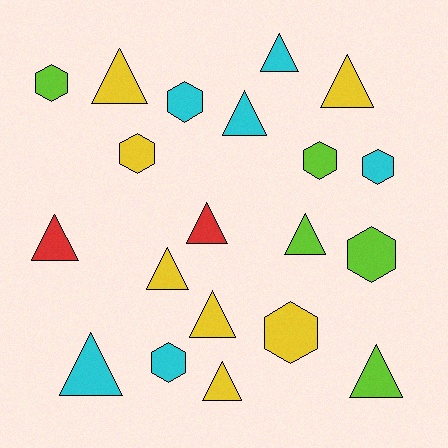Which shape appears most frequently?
Triangle, with 12 objects.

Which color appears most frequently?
Yellow, with 7 objects.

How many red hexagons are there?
There are no red hexagons.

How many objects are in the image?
There are 20 objects.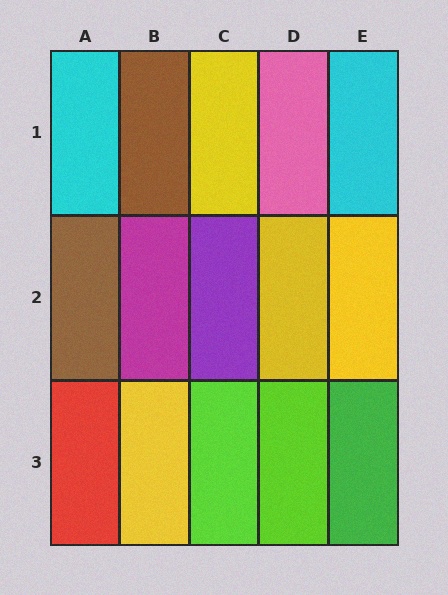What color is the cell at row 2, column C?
Purple.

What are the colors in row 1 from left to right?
Cyan, brown, yellow, pink, cyan.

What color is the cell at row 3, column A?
Red.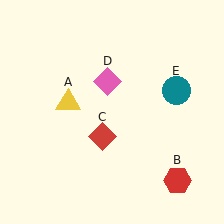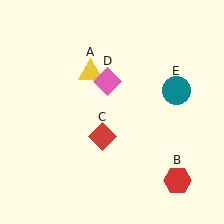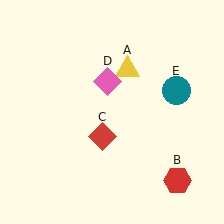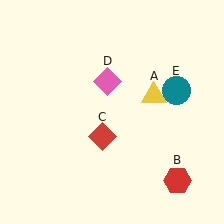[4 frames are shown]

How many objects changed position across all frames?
1 object changed position: yellow triangle (object A).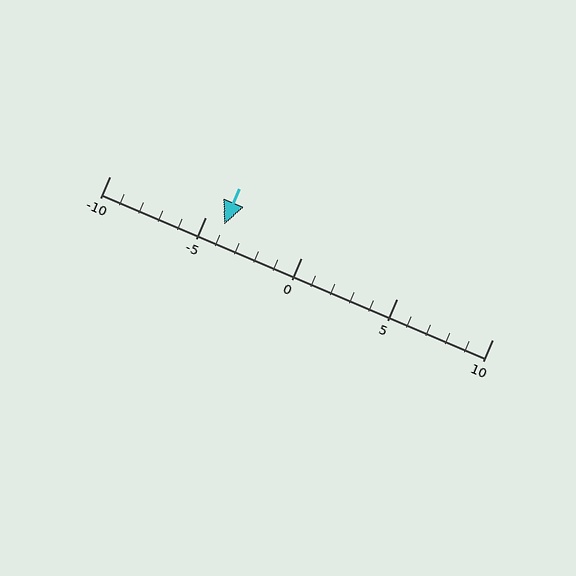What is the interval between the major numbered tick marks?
The major tick marks are spaced 5 units apart.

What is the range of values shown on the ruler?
The ruler shows values from -10 to 10.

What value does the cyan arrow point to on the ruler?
The cyan arrow points to approximately -4.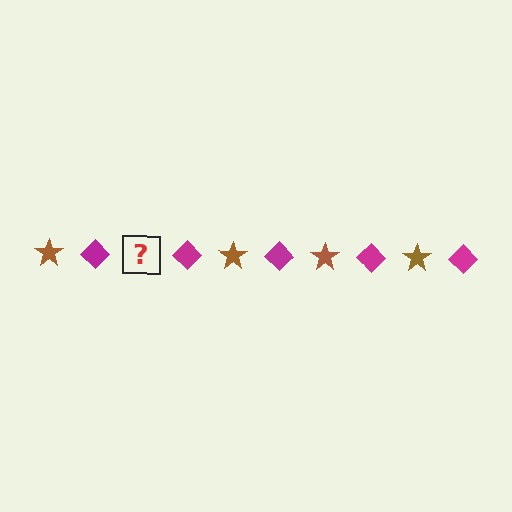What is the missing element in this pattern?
The missing element is a brown star.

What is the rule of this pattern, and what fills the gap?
The rule is that the pattern alternates between brown star and magenta diamond. The gap should be filled with a brown star.